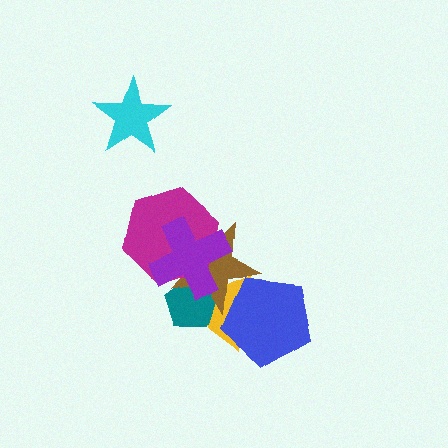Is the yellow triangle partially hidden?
Yes, it is partially covered by another shape.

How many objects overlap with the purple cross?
4 objects overlap with the purple cross.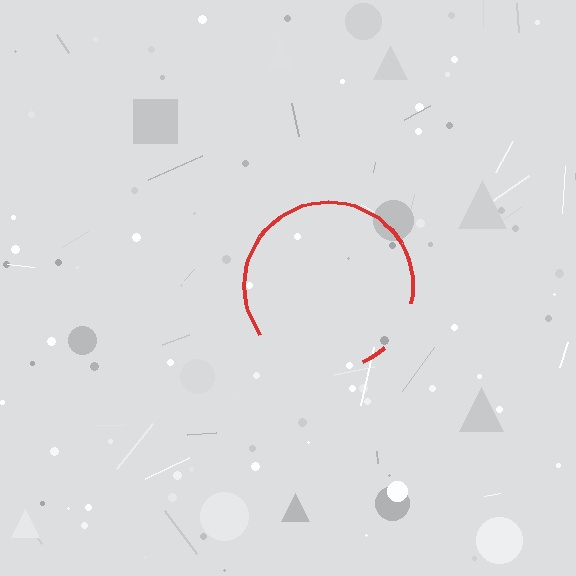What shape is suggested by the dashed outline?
The dashed outline suggests a circle.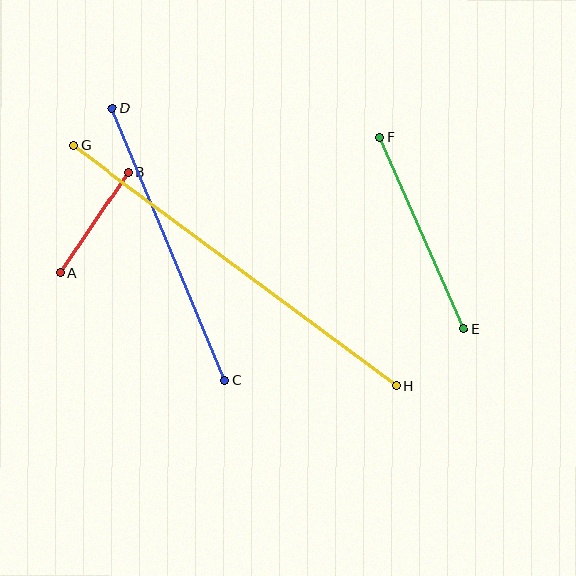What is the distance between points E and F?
The distance is approximately 209 pixels.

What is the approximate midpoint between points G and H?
The midpoint is at approximately (235, 266) pixels.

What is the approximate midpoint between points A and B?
The midpoint is at approximately (94, 222) pixels.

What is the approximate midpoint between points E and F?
The midpoint is at approximately (422, 233) pixels.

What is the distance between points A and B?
The distance is approximately 122 pixels.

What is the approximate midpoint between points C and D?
The midpoint is at approximately (168, 244) pixels.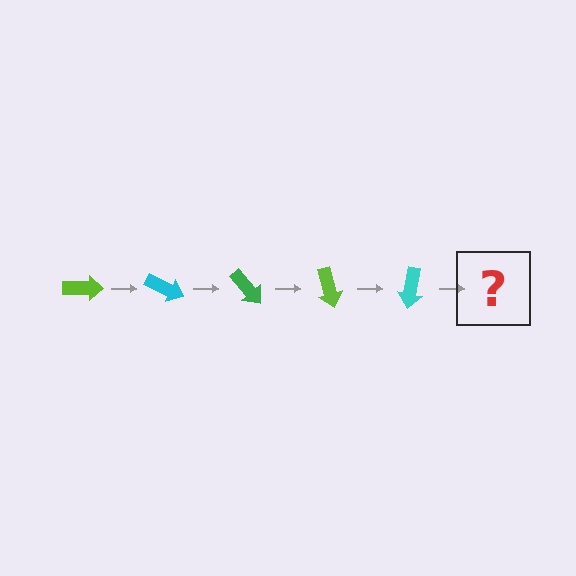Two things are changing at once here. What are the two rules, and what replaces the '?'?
The two rules are that it rotates 25 degrees each step and the color cycles through lime, cyan, and green. The '?' should be a green arrow, rotated 125 degrees from the start.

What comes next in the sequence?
The next element should be a green arrow, rotated 125 degrees from the start.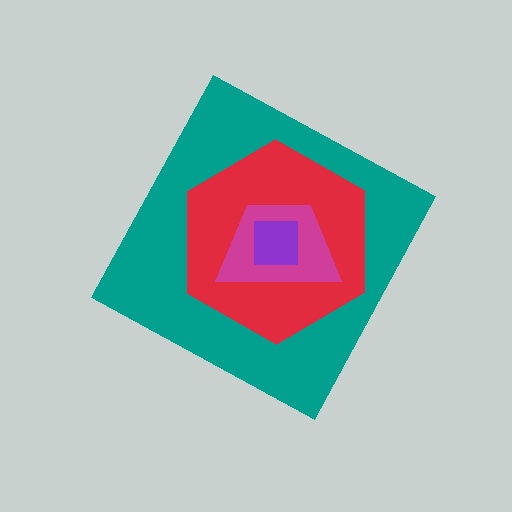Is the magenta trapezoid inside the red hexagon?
Yes.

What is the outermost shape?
The teal diamond.